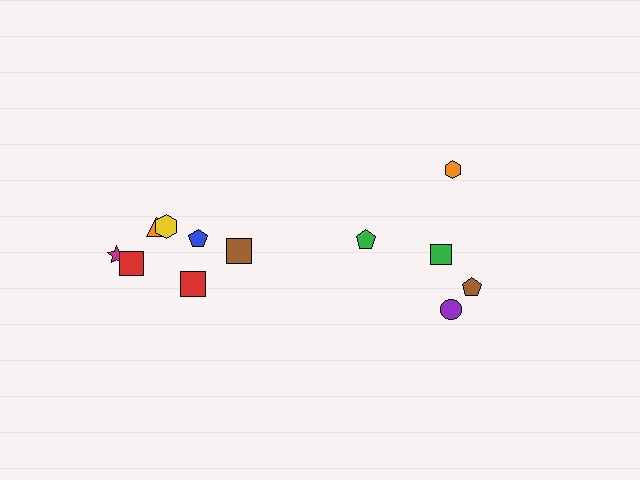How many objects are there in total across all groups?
There are 12 objects.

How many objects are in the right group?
There are 5 objects.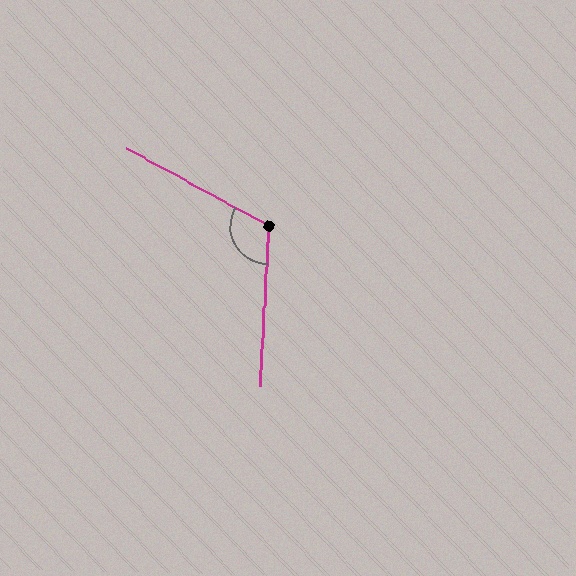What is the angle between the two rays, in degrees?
Approximately 115 degrees.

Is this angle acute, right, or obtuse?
It is obtuse.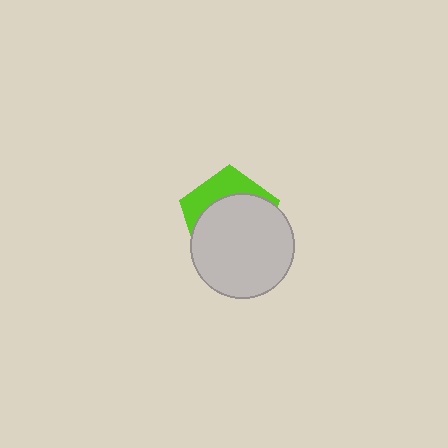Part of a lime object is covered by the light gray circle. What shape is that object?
It is a pentagon.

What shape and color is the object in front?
The object in front is a light gray circle.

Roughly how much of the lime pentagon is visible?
A small part of it is visible (roughly 32%).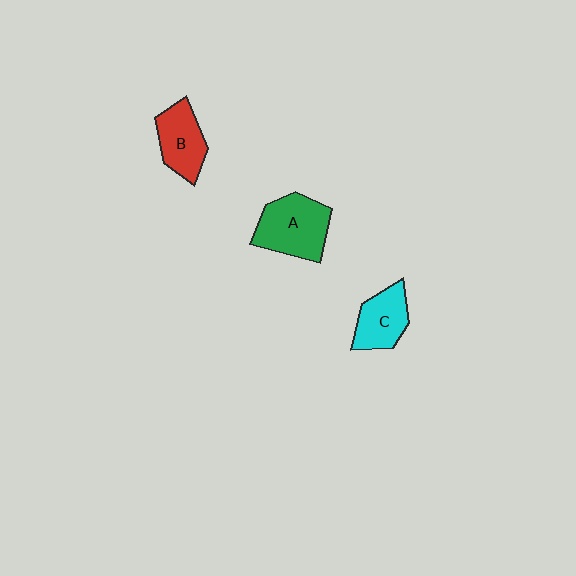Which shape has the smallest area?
Shape C (cyan).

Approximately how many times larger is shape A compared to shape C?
Approximately 1.4 times.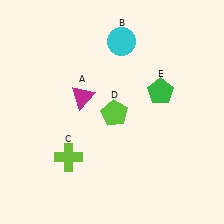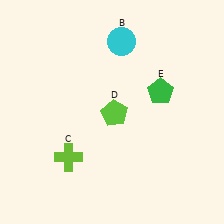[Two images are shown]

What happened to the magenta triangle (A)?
The magenta triangle (A) was removed in Image 2. It was in the top-left area of Image 1.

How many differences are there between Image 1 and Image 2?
There is 1 difference between the two images.